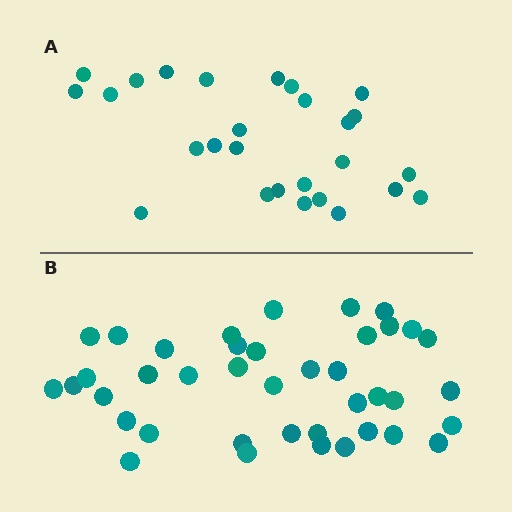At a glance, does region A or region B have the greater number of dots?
Region B (the bottom region) has more dots.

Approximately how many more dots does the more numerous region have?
Region B has approximately 15 more dots than region A.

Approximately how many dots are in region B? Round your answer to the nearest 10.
About 40 dots.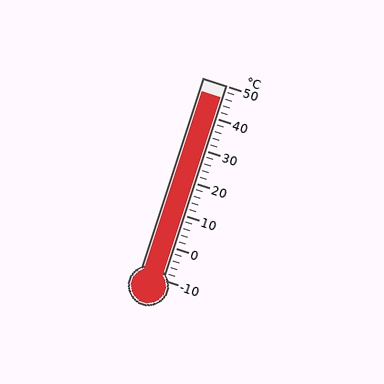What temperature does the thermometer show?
The thermometer shows approximately 46°C.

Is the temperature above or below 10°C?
The temperature is above 10°C.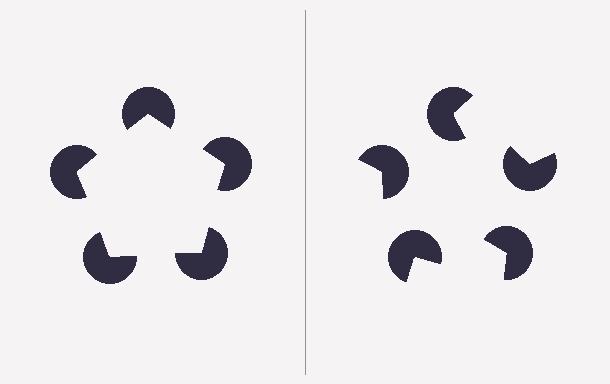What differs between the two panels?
The pac-man discs are positioned identically on both sides; only the wedge orientations differ. On the left they align to a pentagon; on the right they are misaligned.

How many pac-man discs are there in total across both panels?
10 — 5 on each side.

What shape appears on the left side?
An illusory pentagon.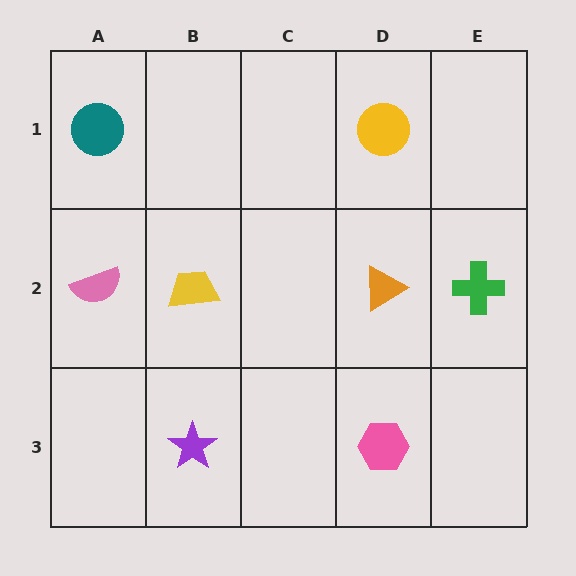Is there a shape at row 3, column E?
No, that cell is empty.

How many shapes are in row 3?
2 shapes.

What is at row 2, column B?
A yellow trapezoid.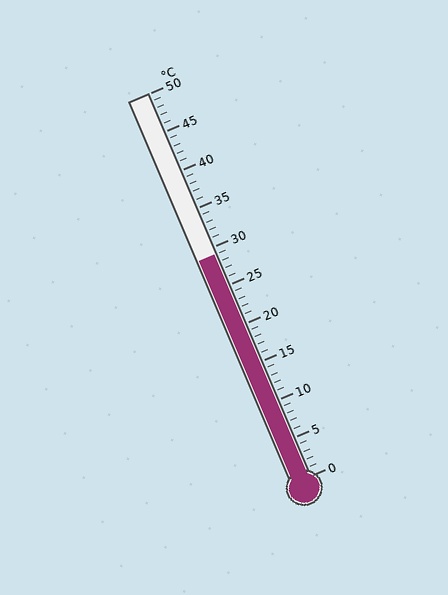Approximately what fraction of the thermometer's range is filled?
The thermometer is filled to approximately 60% of its range.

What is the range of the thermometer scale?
The thermometer scale ranges from 0°C to 50°C.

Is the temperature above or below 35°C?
The temperature is below 35°C.